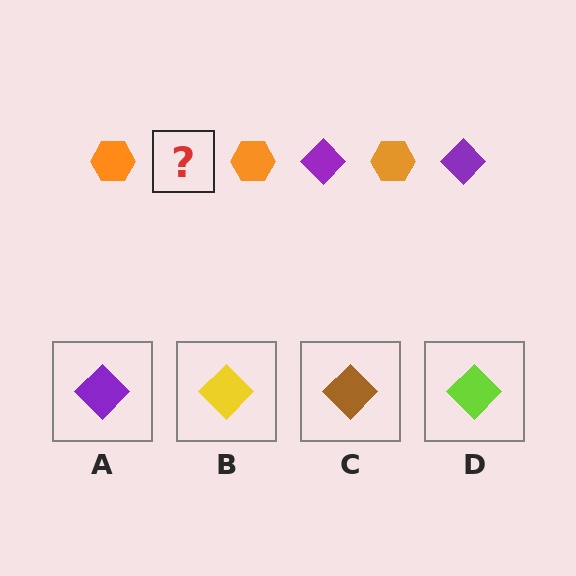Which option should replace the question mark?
Option A.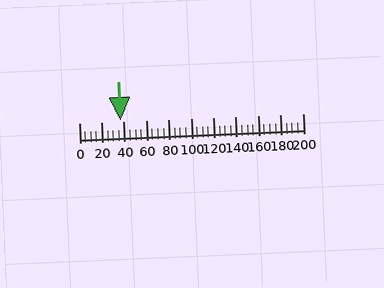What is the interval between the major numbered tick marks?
The major tick marks are spaced 20 units apart.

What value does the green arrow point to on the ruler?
The green arrow points to approximately 37.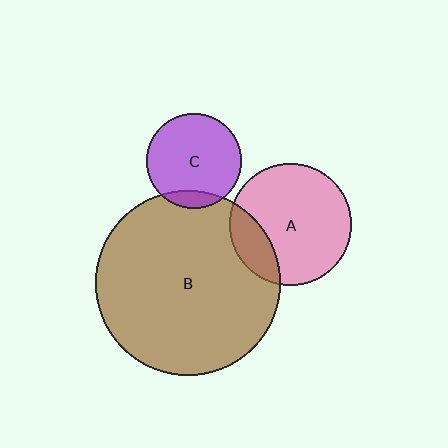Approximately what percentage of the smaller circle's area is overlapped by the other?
Approximately 10%.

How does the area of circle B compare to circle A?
Approximately 2.3 times.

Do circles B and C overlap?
Yes.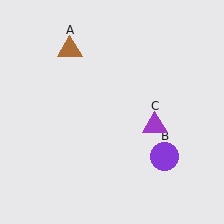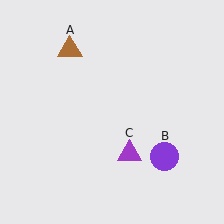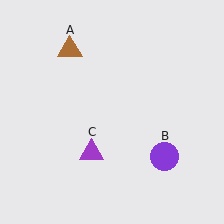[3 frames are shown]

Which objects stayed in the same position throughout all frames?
Brown triangle (object A) and purple circle (object B) remained stationary.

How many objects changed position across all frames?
1 object changed position: purple triangle (object C).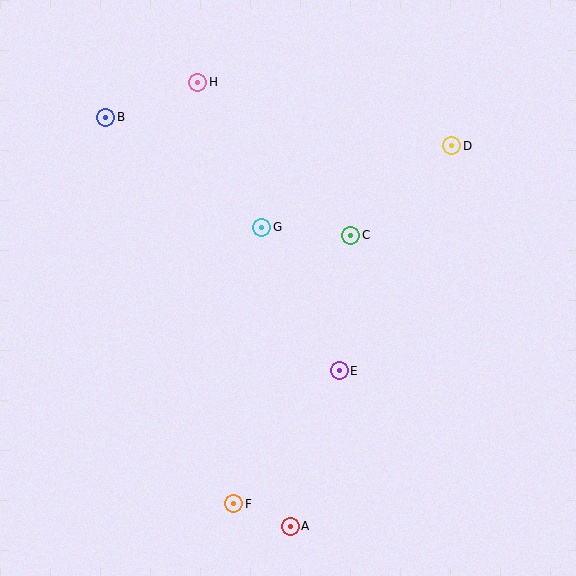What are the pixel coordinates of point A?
Point A is at (290, 526).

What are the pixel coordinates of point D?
Point D is at (452, 146).